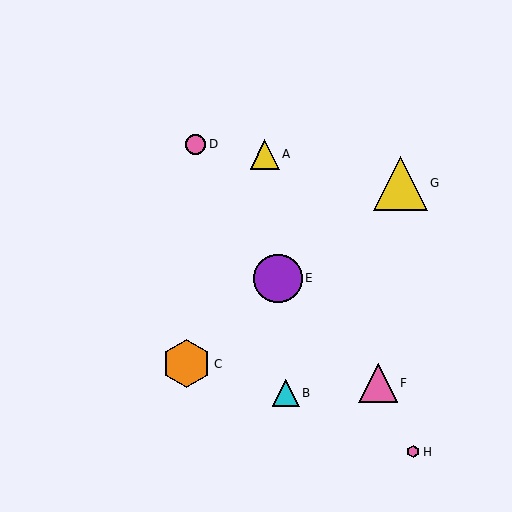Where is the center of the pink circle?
The center of the pink circle is at (196, 144).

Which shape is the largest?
The yellow triangle (labeled G) is the largest.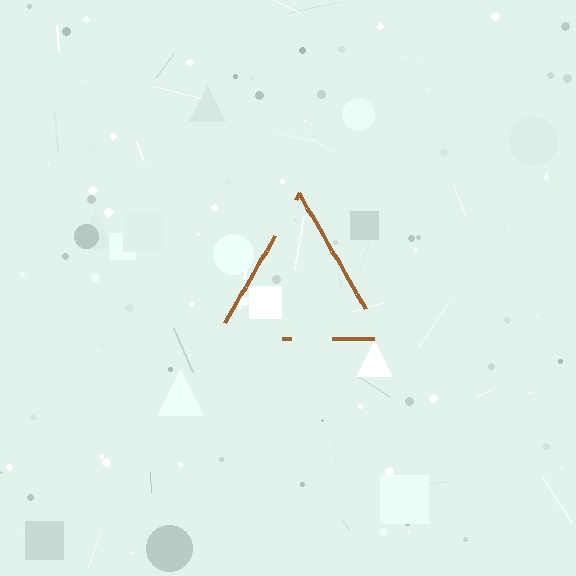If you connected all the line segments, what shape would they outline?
They would outline a triangle.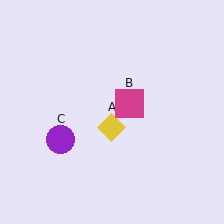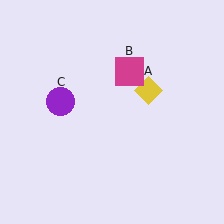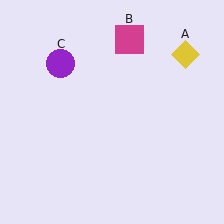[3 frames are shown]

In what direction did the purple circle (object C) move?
The purple circle (object C) moved up.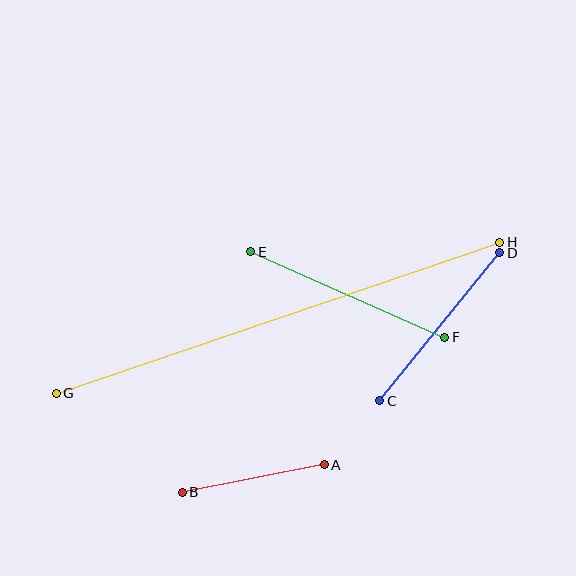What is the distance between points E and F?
The distance is approximately 212 pixels.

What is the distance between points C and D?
The distance is approximately 190 pixels.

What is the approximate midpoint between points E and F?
The midpoint is at approximately (348, 295) pixels.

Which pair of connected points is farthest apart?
Points G and H are farthest apart.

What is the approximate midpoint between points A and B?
The midpoint is at approximately (253, 479) pixels.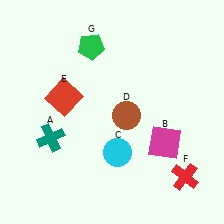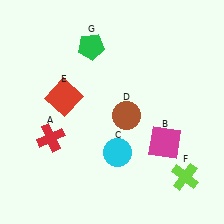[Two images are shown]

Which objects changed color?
A changed from teal to red. F changed from red to lime.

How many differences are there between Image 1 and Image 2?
There are 2 differences between the two images.